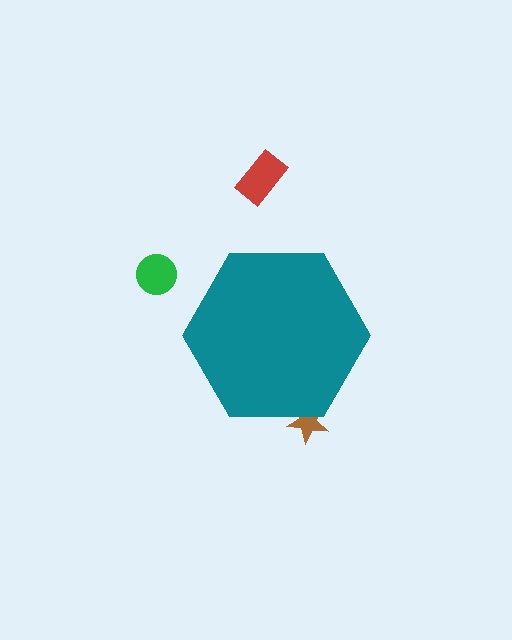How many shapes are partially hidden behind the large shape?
1 shape is partially hidden.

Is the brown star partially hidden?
Yes, the brown star is partially hidden behind the teal hexagon.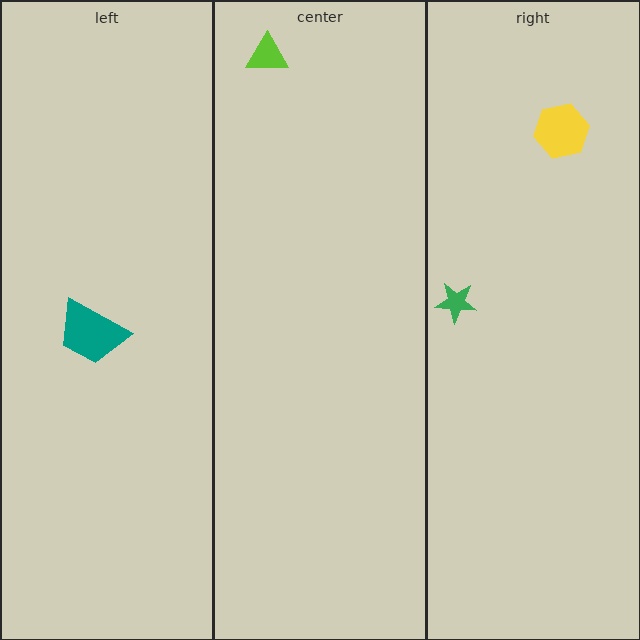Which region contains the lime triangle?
The center region.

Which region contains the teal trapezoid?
The left region.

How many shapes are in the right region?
2.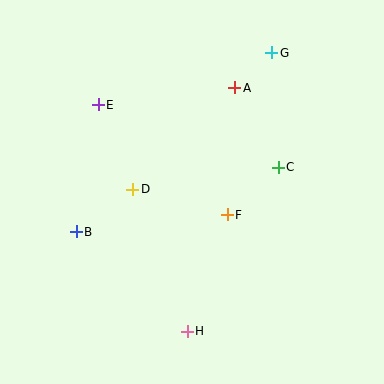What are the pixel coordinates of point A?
Point A is at (235, 88).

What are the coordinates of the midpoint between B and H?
The midpoint between B and H is at (132, 281).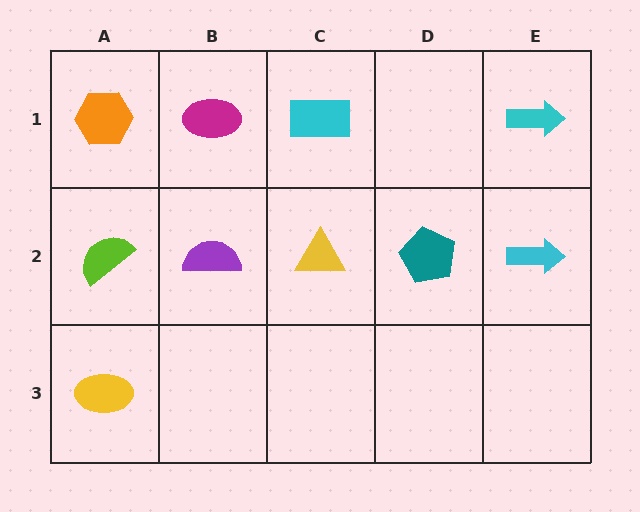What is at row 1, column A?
An orange hexagon.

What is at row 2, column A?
A lime semicircle.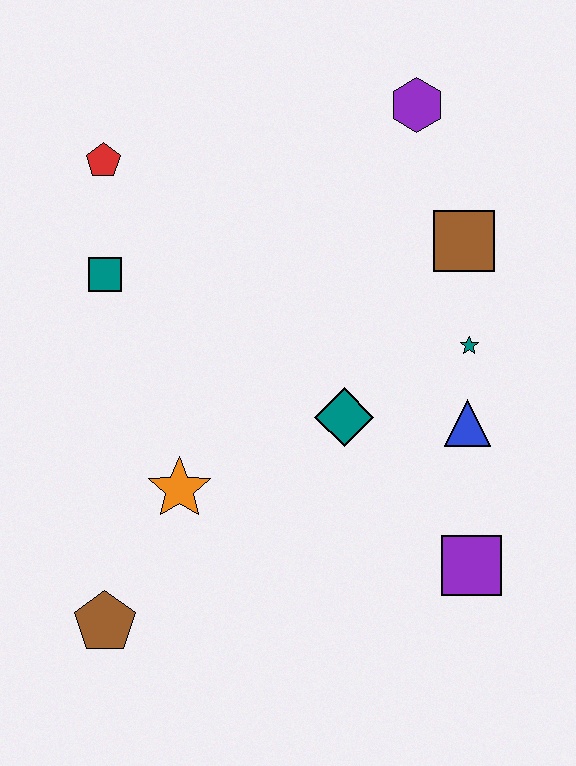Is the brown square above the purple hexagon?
No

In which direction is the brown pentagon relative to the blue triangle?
The brown pentagon is to the left of the blue triangle.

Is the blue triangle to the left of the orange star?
No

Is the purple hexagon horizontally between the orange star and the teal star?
Yes